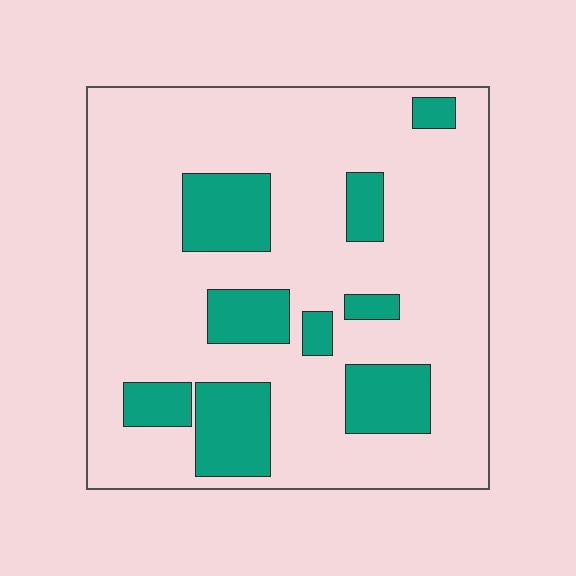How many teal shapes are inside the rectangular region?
9.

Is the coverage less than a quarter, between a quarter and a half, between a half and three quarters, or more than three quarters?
Less than a quarter.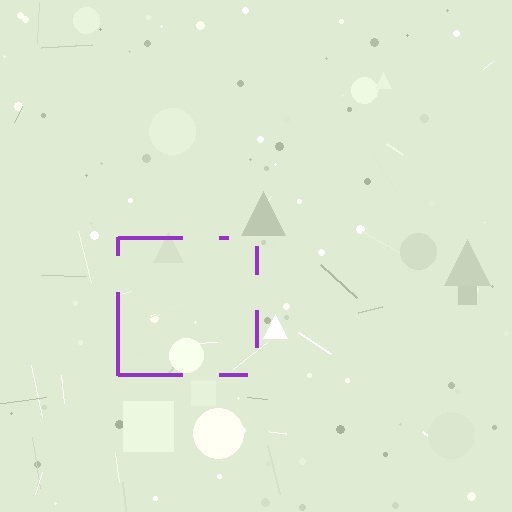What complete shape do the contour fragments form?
The contour fragments form a square.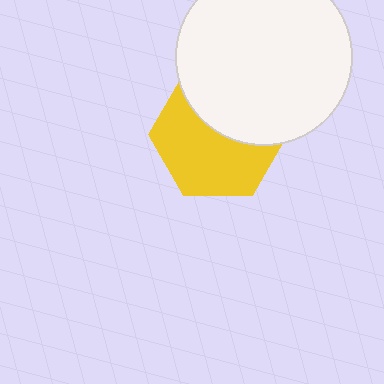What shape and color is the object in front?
The object in front is a white circle.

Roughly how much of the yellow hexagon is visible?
About half of it is visible (roughly 58%).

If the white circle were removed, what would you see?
You would see the complete yellow hexagon.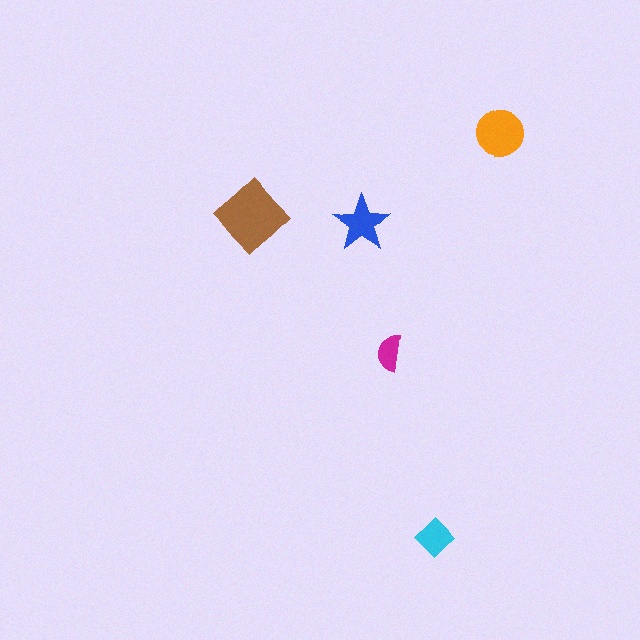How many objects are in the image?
There are 5 objects in the image.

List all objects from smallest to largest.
The magenta semicircle, the cyan diamond, the blue star, the orange circle, the brown diamond.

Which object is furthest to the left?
The brown diamond is leftmost.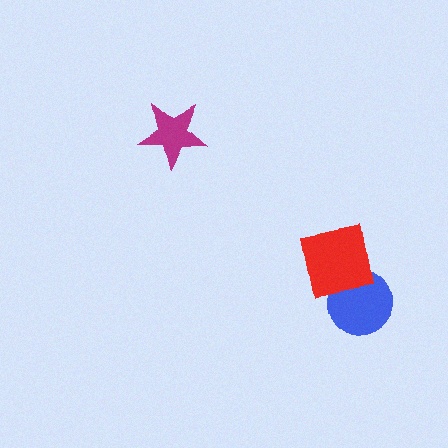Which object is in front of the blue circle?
The red square is in front of the blue circle.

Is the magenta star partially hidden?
No, no other shape covers it.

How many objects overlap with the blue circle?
1 object overlaps with the blue circle.